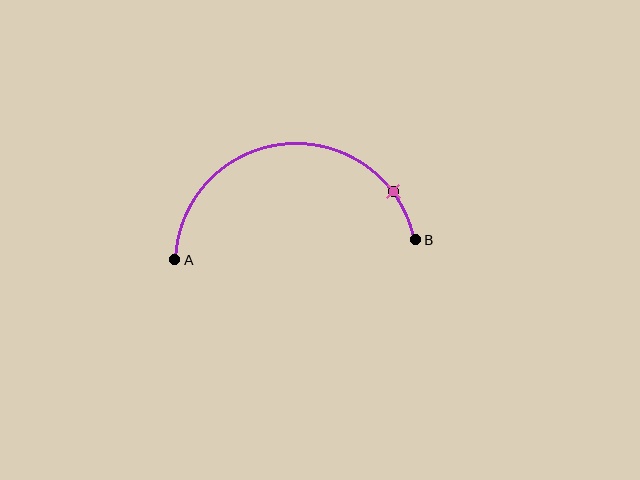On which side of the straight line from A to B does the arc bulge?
The arc bulges above the straight line connecting A and B.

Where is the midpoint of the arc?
The arc midpoint is the point on the curve farthest from the straight line joining A and B. It sits above that line.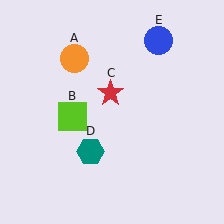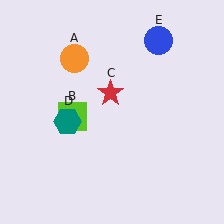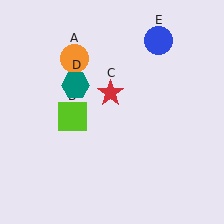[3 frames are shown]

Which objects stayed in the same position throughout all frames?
Orange circle (object A) and lime square (object B) and red star (object C) and blue circle (object E) remained stationary.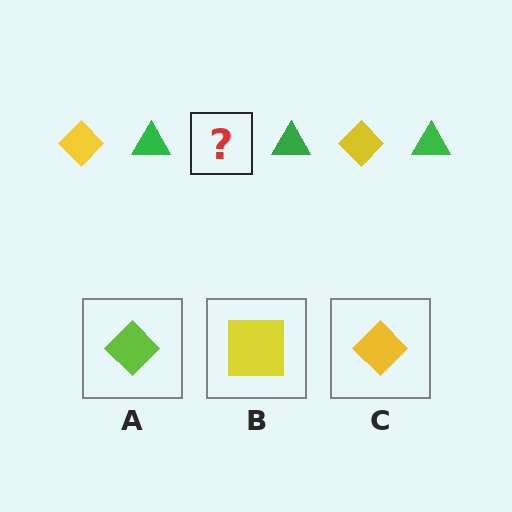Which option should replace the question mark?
Option C.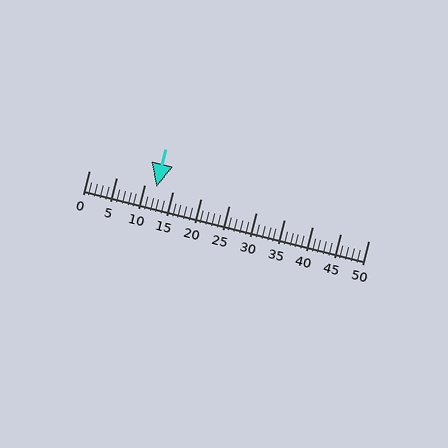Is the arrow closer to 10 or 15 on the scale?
The arrow is closer to 10.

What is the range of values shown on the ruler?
The ruler shows values from 0 to 50.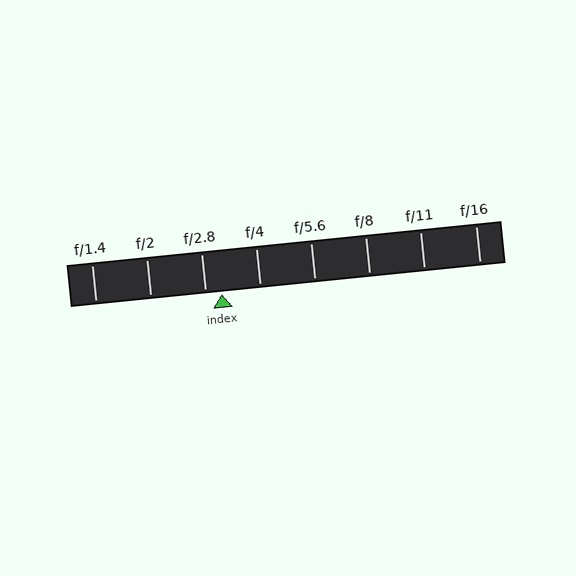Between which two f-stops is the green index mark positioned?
The index mark is between f/2.8 and f/4.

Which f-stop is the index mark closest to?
The index mark is closest to f/2.8.